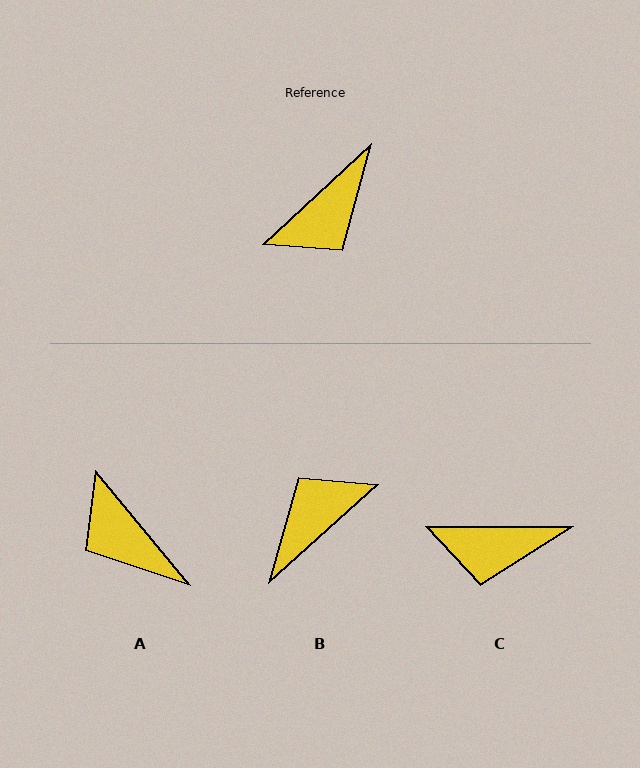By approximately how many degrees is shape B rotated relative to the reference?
Approximately 179 degrees counter-clockwise.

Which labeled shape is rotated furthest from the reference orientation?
B, about 179 degrees away.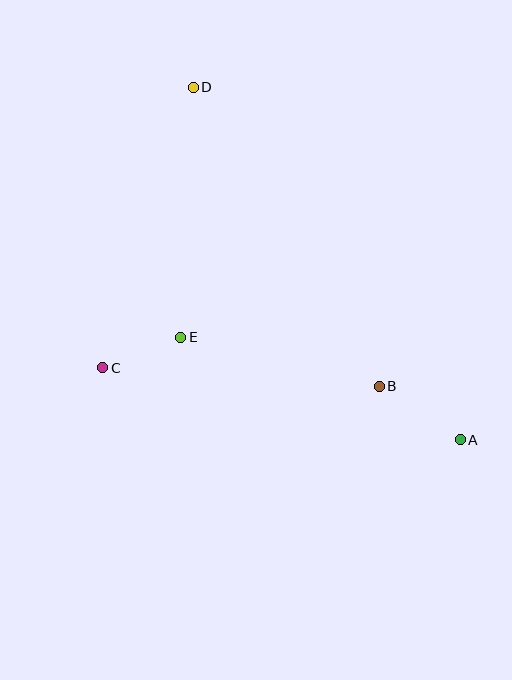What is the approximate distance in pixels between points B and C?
The distance between B and C is approximately 277 pixels.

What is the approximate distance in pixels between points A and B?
The distance between A and B is approximately 97 pixels.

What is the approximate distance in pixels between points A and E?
The distance between A and E is approximately 298 pixels.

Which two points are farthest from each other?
Points A and D are farthest from each other.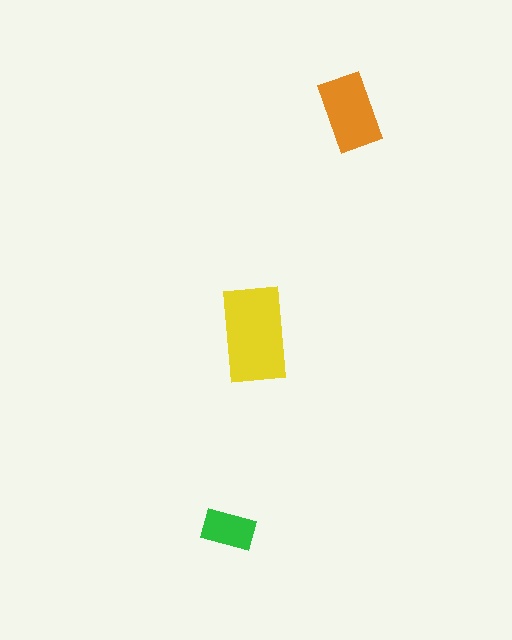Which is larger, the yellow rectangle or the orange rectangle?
The yellow one.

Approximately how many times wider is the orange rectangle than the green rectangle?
About 1.5 times wider.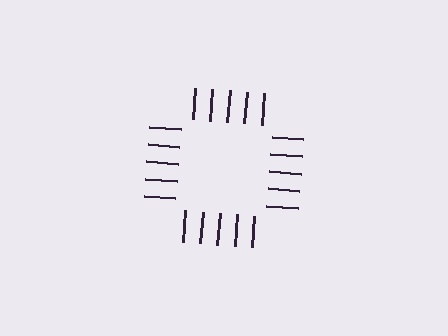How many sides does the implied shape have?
4 sides — the line-ends trace a square.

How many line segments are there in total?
20 — 5 along each of the 4 edges.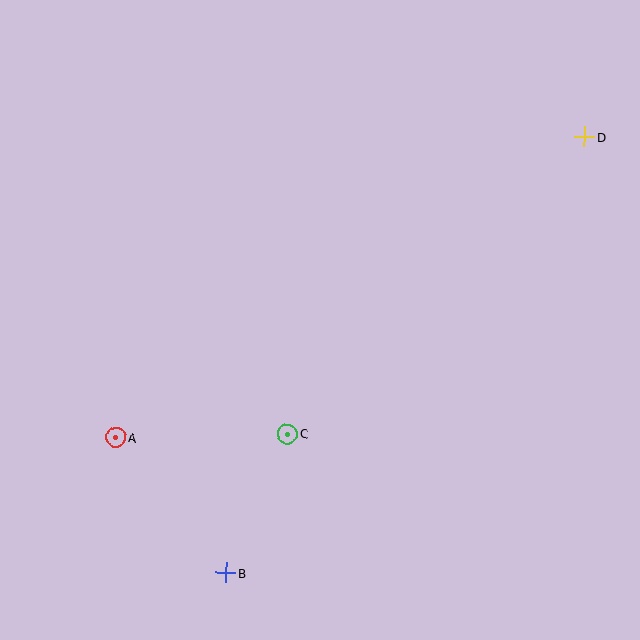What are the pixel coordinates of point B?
Point B is at (226, 573).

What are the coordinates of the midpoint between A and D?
The midpoint between A and D is at (350, 287).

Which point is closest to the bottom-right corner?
Point C is closest to the bottom-right corner.